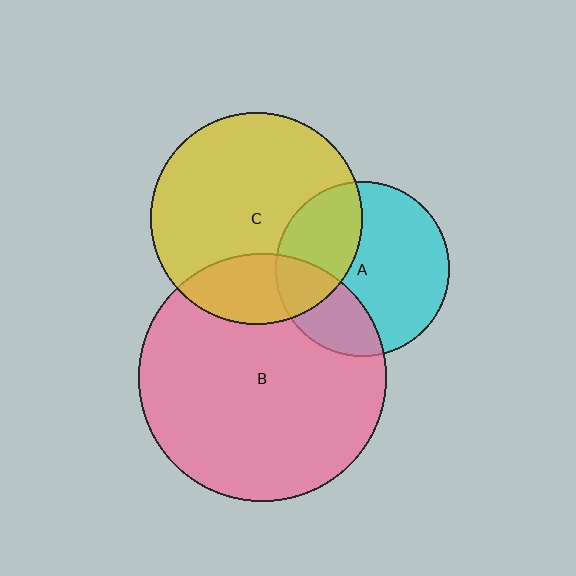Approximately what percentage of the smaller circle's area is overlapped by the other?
Approximately 25%.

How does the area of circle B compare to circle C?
Approximately 1.4 times.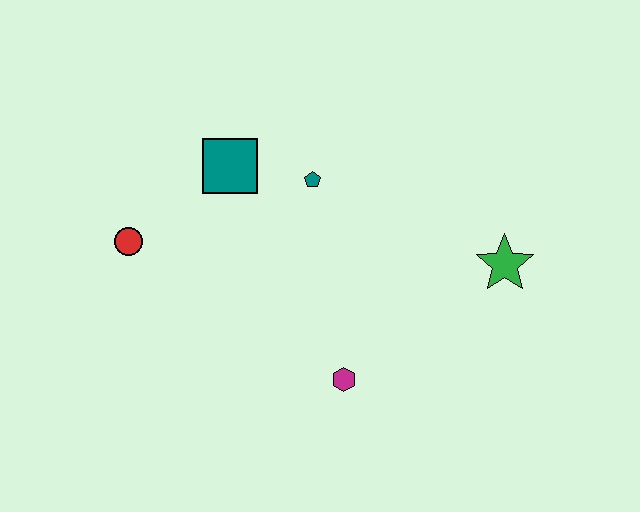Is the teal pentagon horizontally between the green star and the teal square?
Yes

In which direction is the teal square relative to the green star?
The teal square is to the left of the green star.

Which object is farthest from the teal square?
The green star is farthest from the teal square.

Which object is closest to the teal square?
The teal pentagon is closest to the teal square.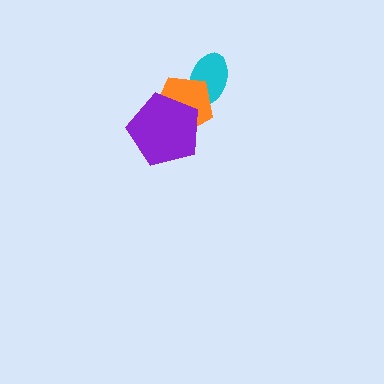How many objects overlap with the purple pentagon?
1 object overlaps with the purple pentagon.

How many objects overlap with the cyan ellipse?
1 object overlaps with the cyan ellipse.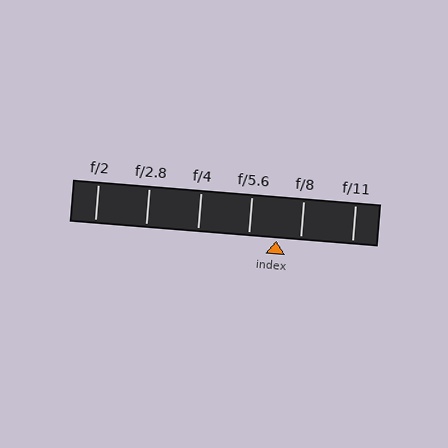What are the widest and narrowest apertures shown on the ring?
The widest aperture shown is f/2 and the narrowest is f/11.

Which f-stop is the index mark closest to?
The index mark is closest to f/8.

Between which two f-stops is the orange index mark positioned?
The index mark is between f/5.6 and f/8.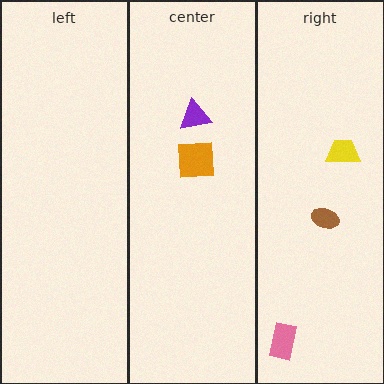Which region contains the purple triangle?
The center region.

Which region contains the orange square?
The center region.